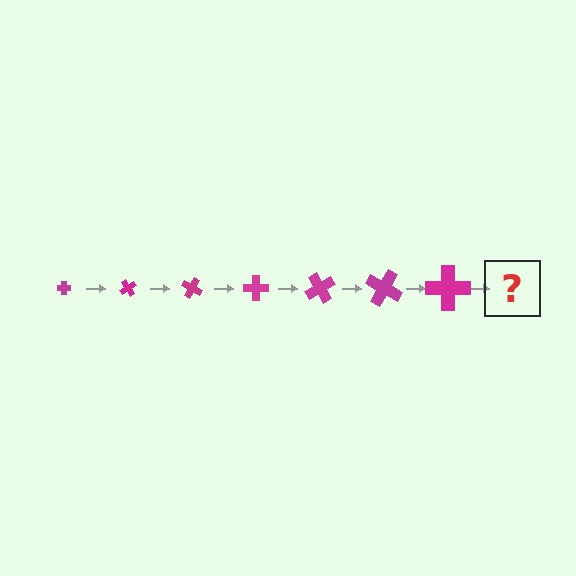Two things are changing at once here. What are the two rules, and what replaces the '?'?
The two rules are that the cross grows larger each step and it rotates 60 degrees each step. The '?' should be a cross, larger than the previous one and rotated 420 degrees from the start.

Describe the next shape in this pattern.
It should be a cross, larger than the previous one and rotated 420 degrees from the start.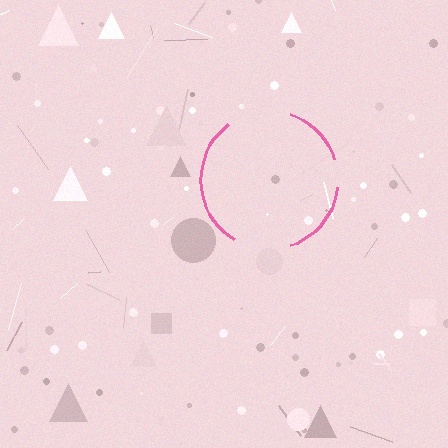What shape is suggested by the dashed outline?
The dashed outline suggests a circle.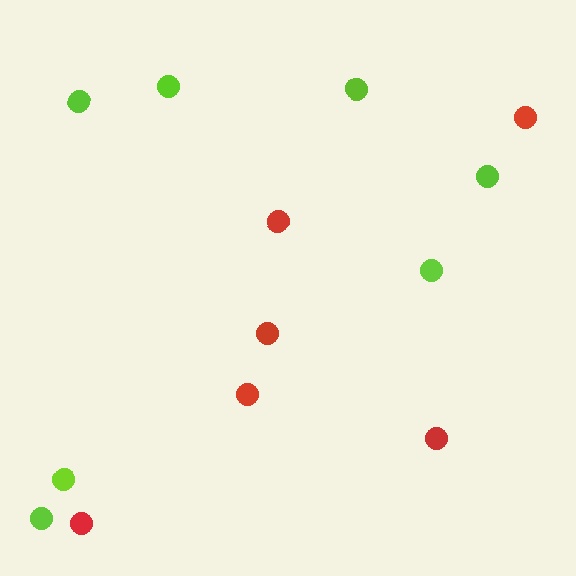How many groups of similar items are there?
There are 2 groups: one group of red circles (6) and one group of lime circles (7).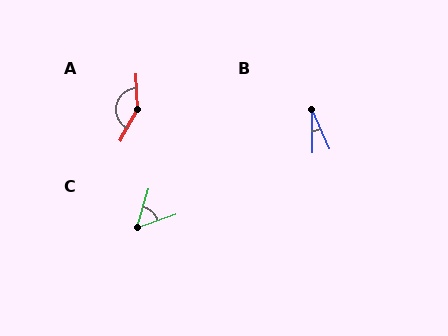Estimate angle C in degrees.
Approximately 54 degrees.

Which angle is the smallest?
B, at approximately 24 degrees.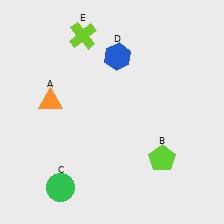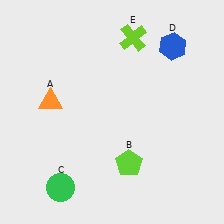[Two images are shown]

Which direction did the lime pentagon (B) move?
The lime pentagon (B) moved left.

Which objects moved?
The objects that moved are: the lime pentagon (B), the blue hexagon (D), the lime cross (E).